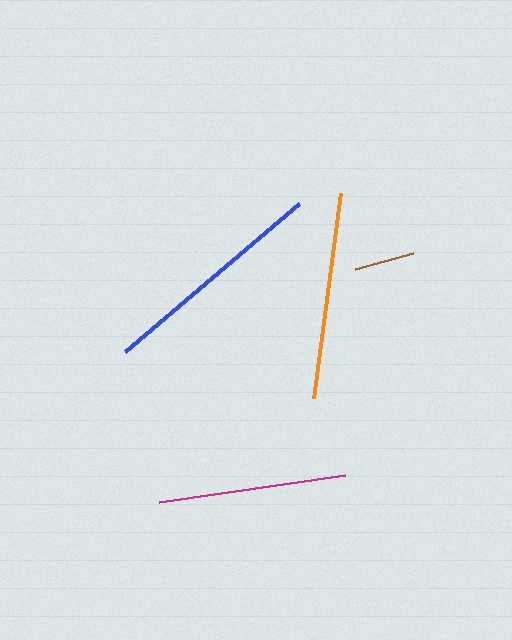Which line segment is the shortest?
The brown line is the shortest at approximately 61 pixels.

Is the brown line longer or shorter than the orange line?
The orange line is longer than the brown line.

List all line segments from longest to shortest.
From longest to shortest: blue, orange, magenta, brown.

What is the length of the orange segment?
The orange segment is approximately 206 pixels long.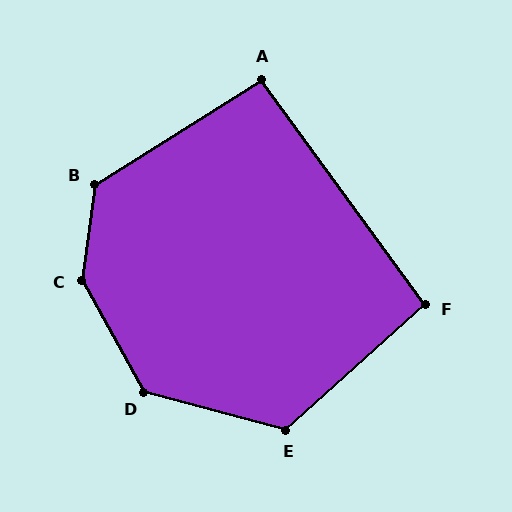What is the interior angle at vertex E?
Approximately 123 degrees (obtuse).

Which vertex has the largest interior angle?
C, at approximately 143 degrees.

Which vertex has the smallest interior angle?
A, at approximately 94 degrees.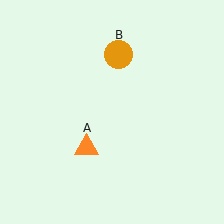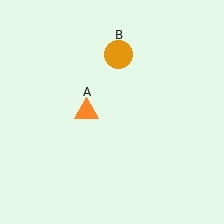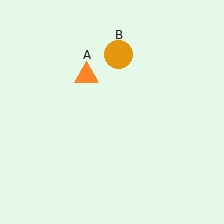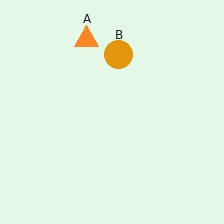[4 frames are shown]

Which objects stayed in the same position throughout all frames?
Orange circle (object B) remained stationary.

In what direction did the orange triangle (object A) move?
The orange triangle (object A) moved up.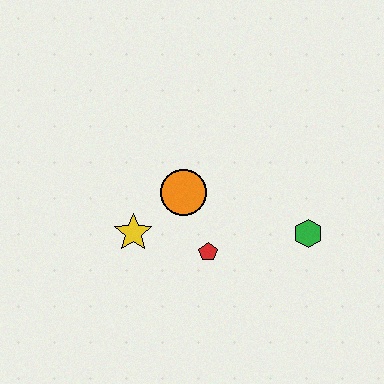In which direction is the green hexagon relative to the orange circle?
The green hexagon is to the right of the orange circle.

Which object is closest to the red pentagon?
The orange circle is closest to the red pentagon.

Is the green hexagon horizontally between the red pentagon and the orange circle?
No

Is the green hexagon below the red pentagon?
No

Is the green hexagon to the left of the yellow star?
No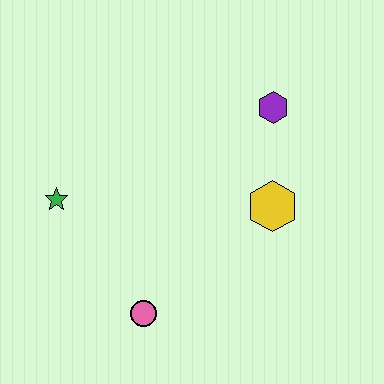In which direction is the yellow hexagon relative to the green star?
The yellow hexagon is to the right of the green star.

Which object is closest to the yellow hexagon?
The purple hexagon is closest to the yellow hexagon.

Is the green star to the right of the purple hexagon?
No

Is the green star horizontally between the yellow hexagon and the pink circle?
No